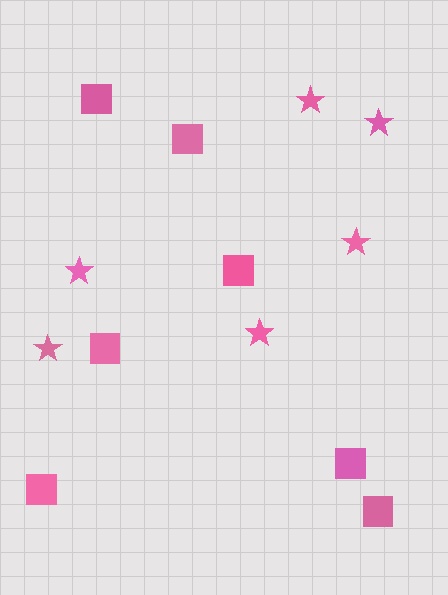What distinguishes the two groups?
There are 2 groups: one group of stars (6) and one group of squares (7).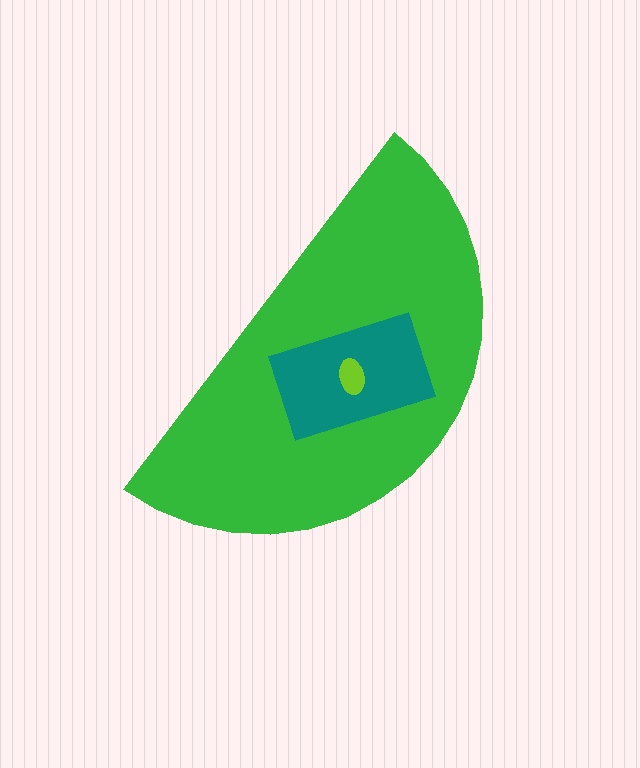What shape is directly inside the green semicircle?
The teal rectangle.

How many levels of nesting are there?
3.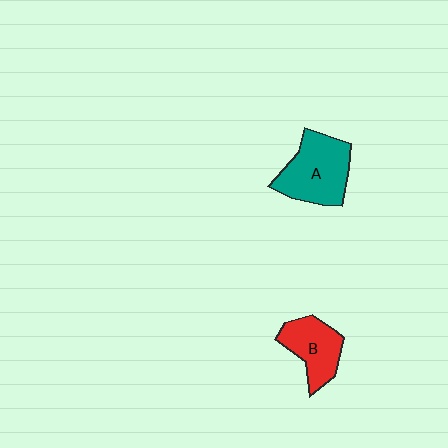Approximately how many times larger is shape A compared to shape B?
Approximately 1.4 times.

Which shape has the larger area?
Shape A (teal).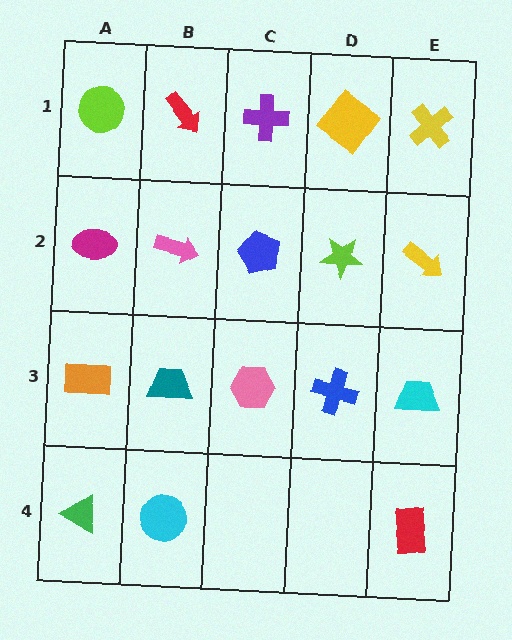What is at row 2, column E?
A yellow arrow.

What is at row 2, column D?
A lime star.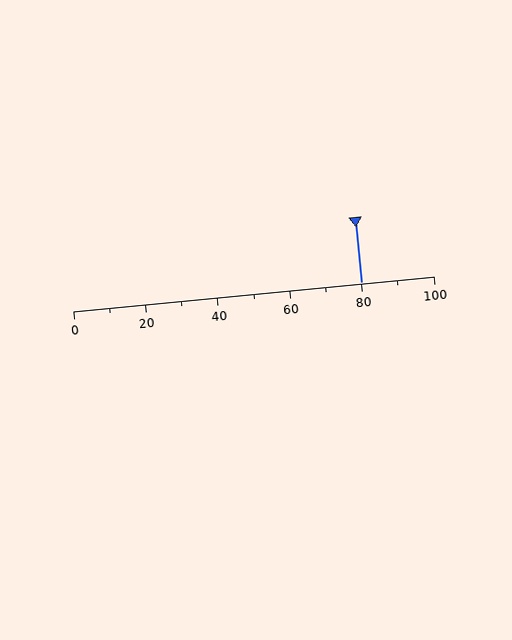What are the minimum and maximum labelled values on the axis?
The axis runs from 0 to 100.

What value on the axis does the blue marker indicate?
The marker indicates approximately 80.